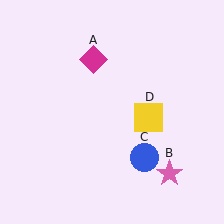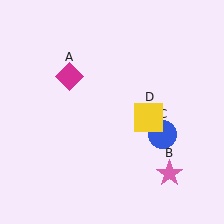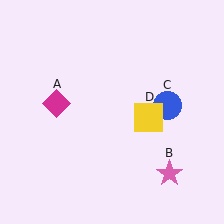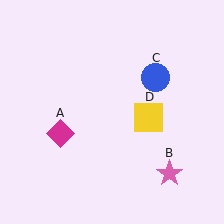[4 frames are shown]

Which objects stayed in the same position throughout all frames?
Pink star (object B) and yellow square (object D) remained stationary.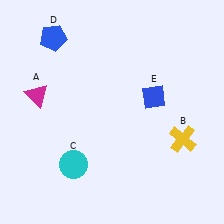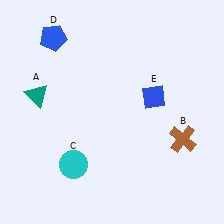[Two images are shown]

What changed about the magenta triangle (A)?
In Image 1, A is magenta. In Image 2, it changed to teal.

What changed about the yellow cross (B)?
In Image 1, B is yellow. In Image 2, it changed to brown.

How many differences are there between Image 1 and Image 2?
There are 2 differences between the two images.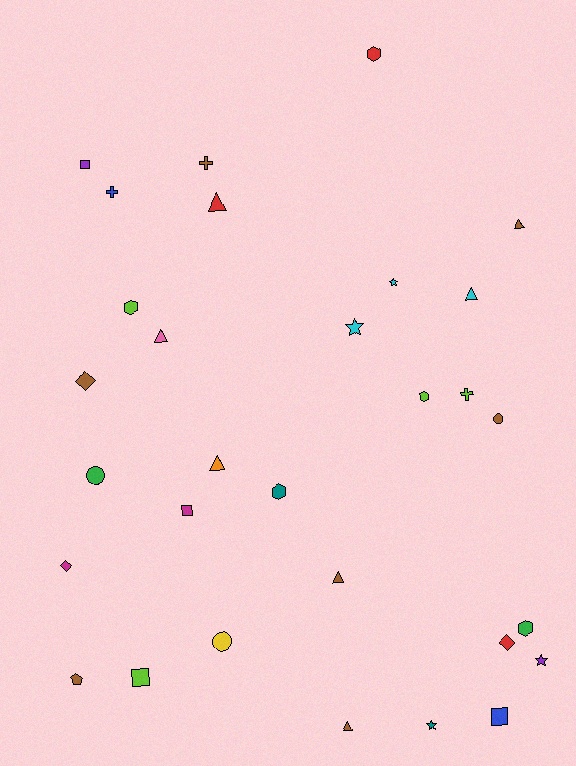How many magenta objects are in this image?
There are 2 magenta objects.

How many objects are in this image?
There are 30 objects.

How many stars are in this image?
There are 4 stars.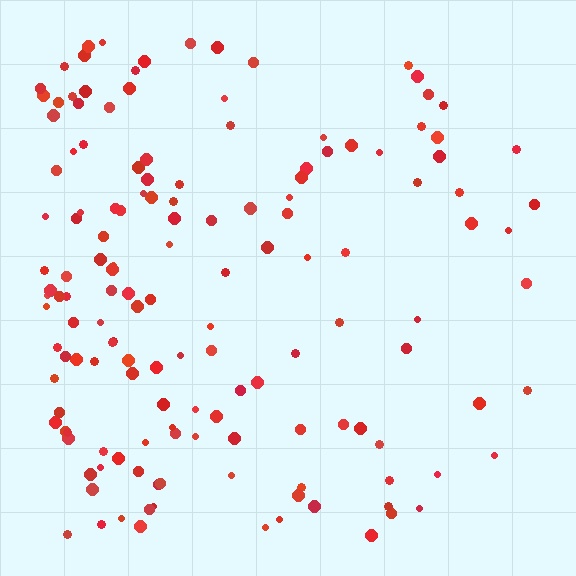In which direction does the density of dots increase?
From right to left, with the left side densest.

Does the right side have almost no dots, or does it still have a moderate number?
Still a moderate number, just noticeably fewer than the left.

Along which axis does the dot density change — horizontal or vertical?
Horizontal.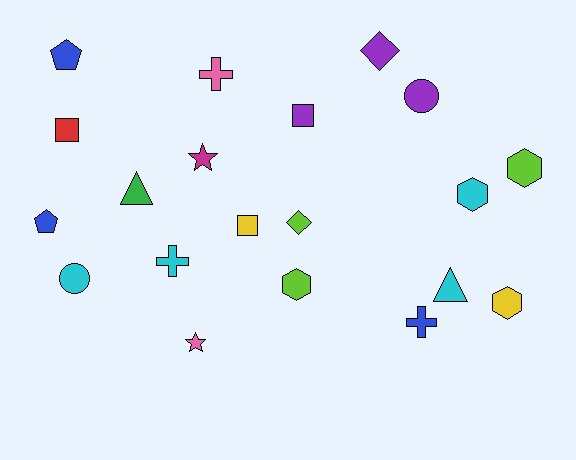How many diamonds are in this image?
There are 2 diamonds.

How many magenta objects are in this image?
There is 1 magenta object.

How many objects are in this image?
There are 20 objects.